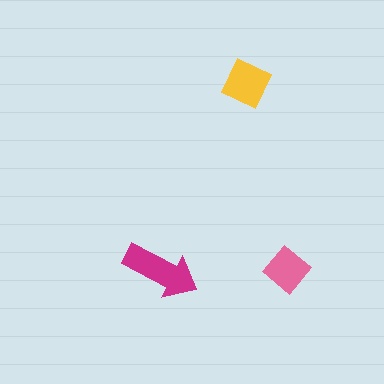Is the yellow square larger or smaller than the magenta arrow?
Smaller.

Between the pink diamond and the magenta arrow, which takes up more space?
The magenta arrow.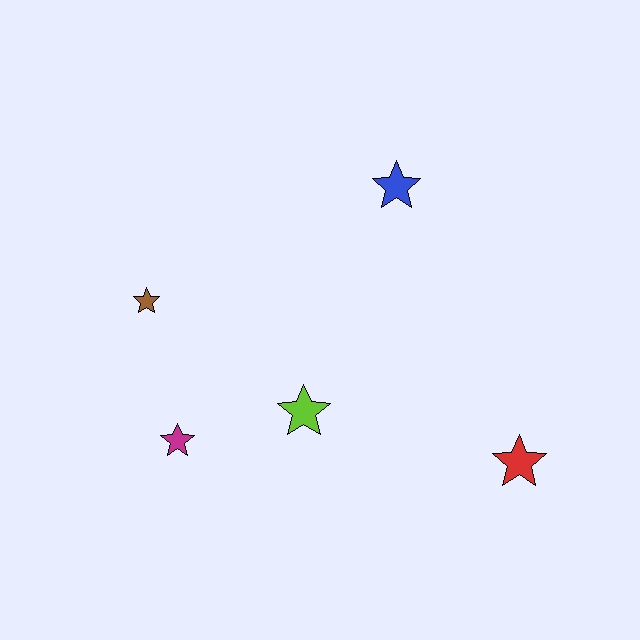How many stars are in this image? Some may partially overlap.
There are 5 stars.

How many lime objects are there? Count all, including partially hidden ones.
There is 1 lime object.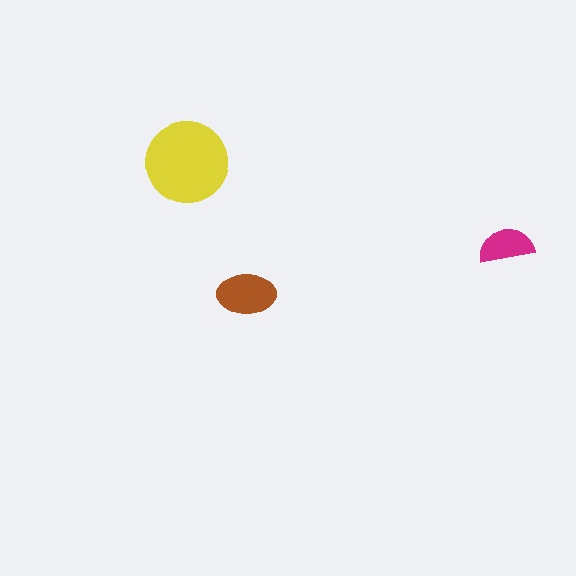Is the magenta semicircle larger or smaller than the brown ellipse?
Smaller.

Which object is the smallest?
The magenta semicircle.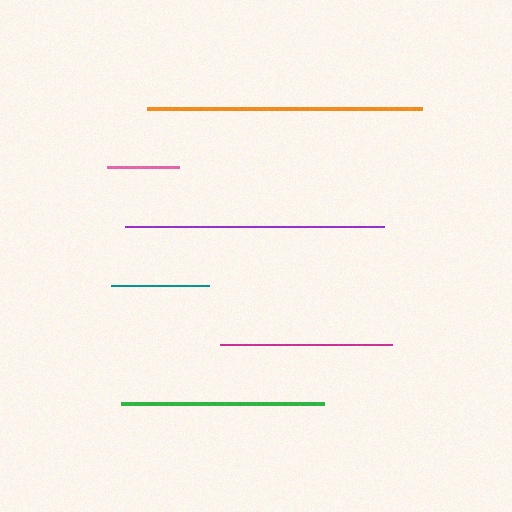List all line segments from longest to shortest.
From longest to shortest: orange, purple, green, magenta, teal, pink.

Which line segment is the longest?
The orange line is the longest at approximately 276 pixels.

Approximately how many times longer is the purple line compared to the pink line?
The purple line is approximately 3.6 times the length of the pink line.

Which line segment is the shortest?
The pink line is the shortest at approximately 71 pixels.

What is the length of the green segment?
The green segment is approximately 203 pixels long.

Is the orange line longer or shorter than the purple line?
The orange line is longer than the purple line.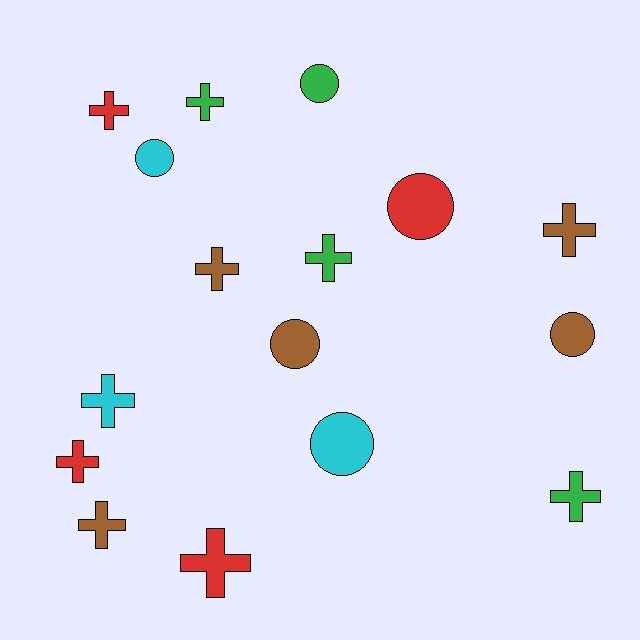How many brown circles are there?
There are 2 brown circles.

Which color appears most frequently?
Brown, with 5 objects.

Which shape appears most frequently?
Cross, with 10 objects.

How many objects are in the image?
There are 16 objects.